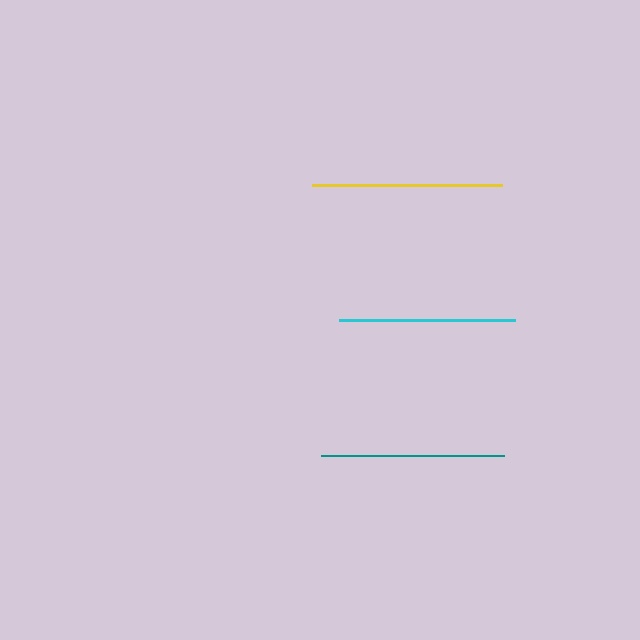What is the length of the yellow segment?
The yellow segment is approximately 190 pixels long.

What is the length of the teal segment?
The teal segment is approximately 182 pixels long.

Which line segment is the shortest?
The cyan line is the shortest at approximately 176 pixels.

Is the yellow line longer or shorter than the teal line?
The yellow line is longer than the teal line.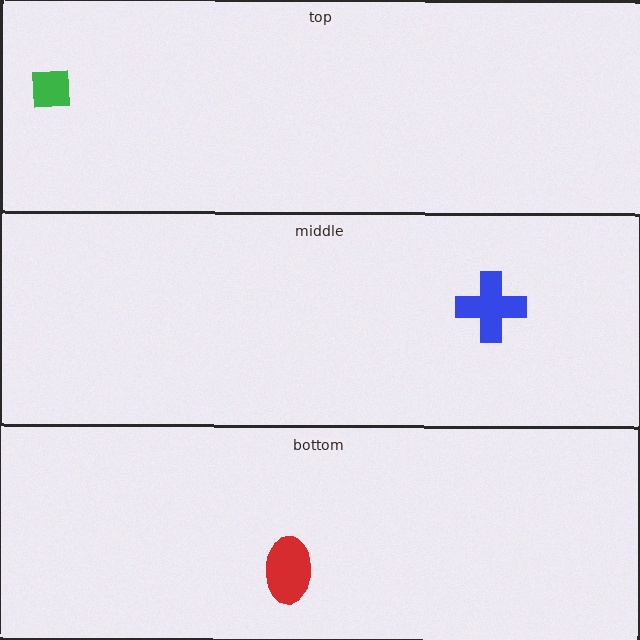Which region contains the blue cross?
The middle region.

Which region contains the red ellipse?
The bottom region.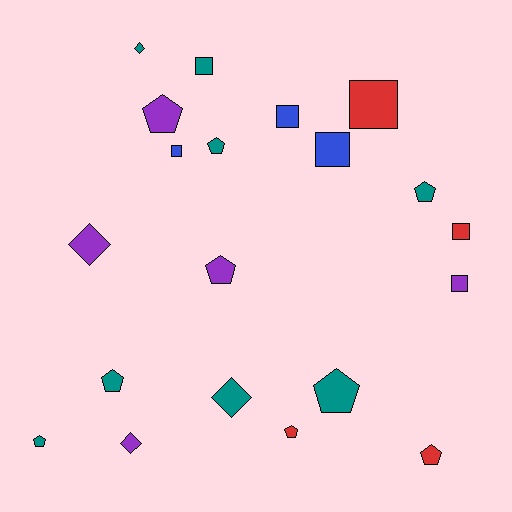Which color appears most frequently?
Teal, with 8 objects.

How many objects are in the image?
There are 20 objects.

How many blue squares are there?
There are 3 blue squares.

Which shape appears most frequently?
Pentagon, with 9 objects.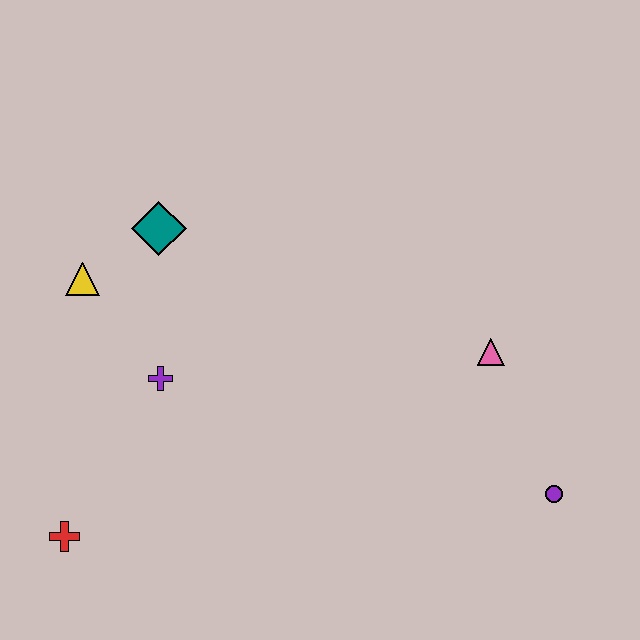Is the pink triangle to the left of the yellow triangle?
No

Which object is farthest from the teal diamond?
The purple circle is farthest from the teal diamond.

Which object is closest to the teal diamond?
The yellow triangle is closest to the teal diamond.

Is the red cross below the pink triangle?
Yes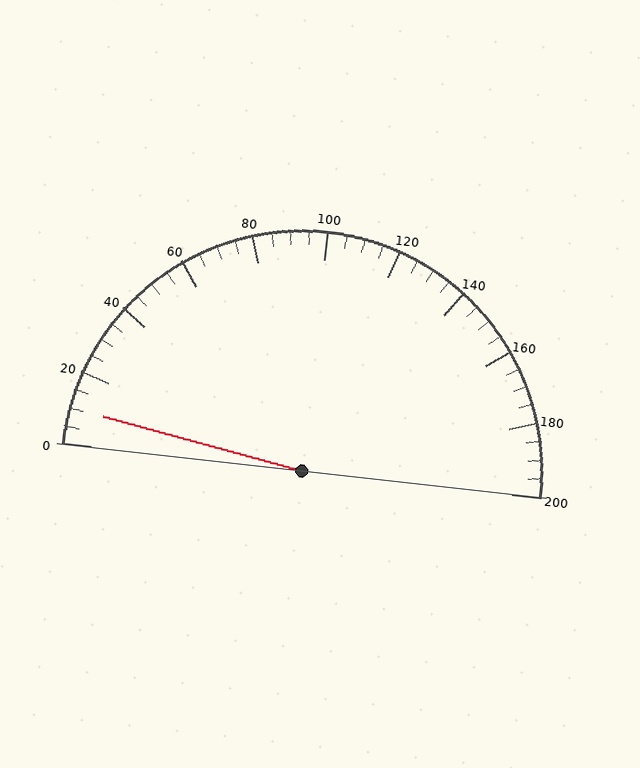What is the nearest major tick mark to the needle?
The nearest major tick mark is 0.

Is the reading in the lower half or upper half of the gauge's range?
The reading is in the lower half of the range (0 to 200).